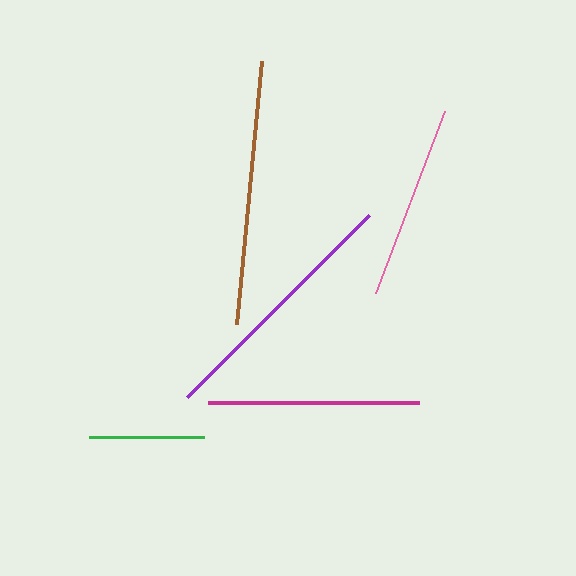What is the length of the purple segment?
The purple segment is approximately 257 pixels long.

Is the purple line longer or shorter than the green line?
The purple line is longer than the green line.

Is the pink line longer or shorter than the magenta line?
The magenta line is longer than the pink line.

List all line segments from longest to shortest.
From longest to shortest: brown, purple, magenta, pink, green.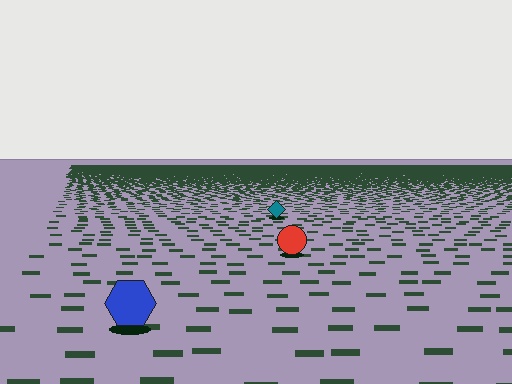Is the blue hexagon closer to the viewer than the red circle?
Yes. The blue hexagon is closer — you can tell from the texture gradient: the ground texture is coarser near it.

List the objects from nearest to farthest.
From nearest to farthest: the blue hexagon, the red circle, the teal diamond.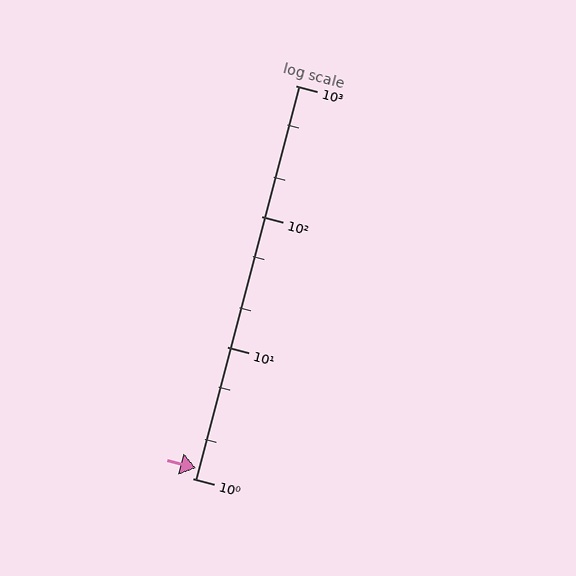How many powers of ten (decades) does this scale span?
The scale spans 3 decades, from 1 to 1000.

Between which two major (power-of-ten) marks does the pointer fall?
The pointer is between 1 and 10.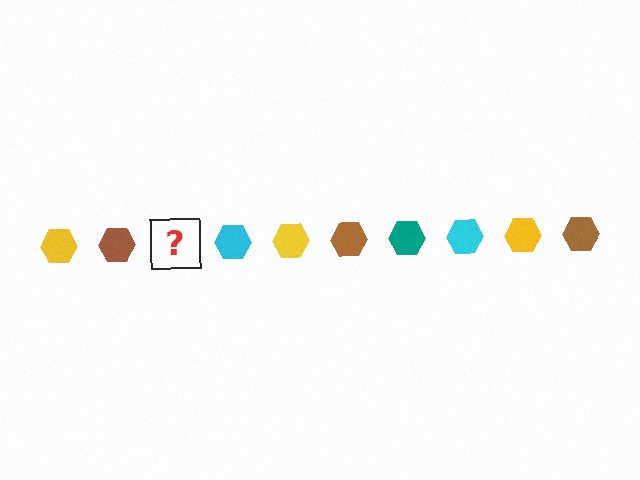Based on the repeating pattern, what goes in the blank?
The blank should be a teal hexagon.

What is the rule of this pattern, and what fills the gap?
The rule is that the pattern cycles through yellow, brown, teal, cyan hexagons. The gap should be filled with a teal hexagon.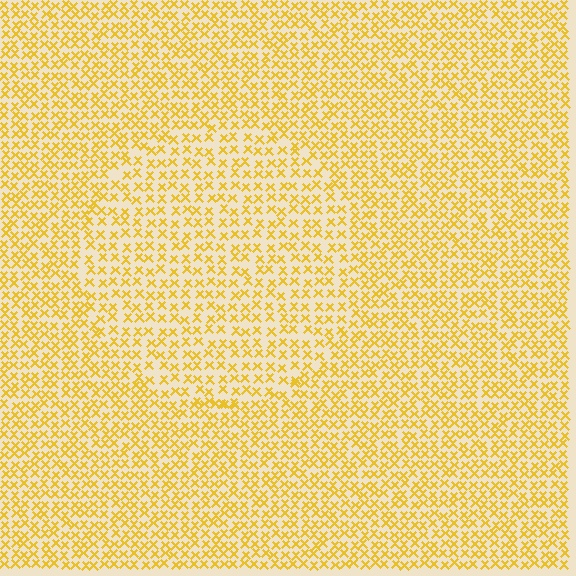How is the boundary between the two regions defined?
The boundary is defined by a change in element density (approximately 1.4x ratio). All elements are the same color, size, and shape.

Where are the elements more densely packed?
The elements are more densely packed outside the circle boundary.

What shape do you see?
I see a circle.